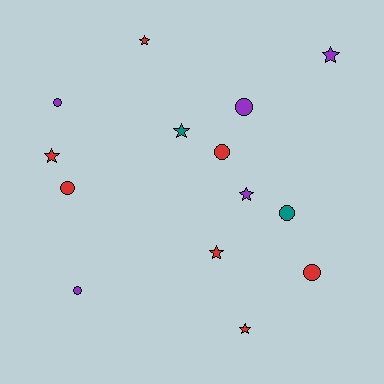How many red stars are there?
There are 4 red stars.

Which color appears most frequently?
Red, with 7 objects.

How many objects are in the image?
There are 14 objects.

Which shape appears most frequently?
Circle, with 7 objects.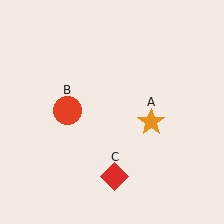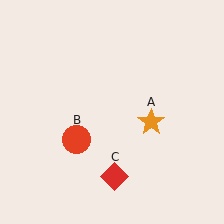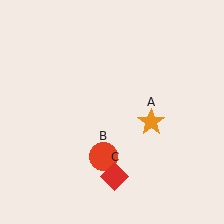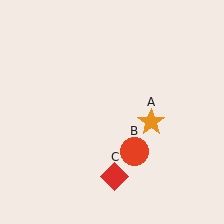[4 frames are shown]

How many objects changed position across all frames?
1 object changed position: red circle (object B).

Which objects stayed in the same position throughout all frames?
Orange star (object A) and red diamond (object C) remained stationary.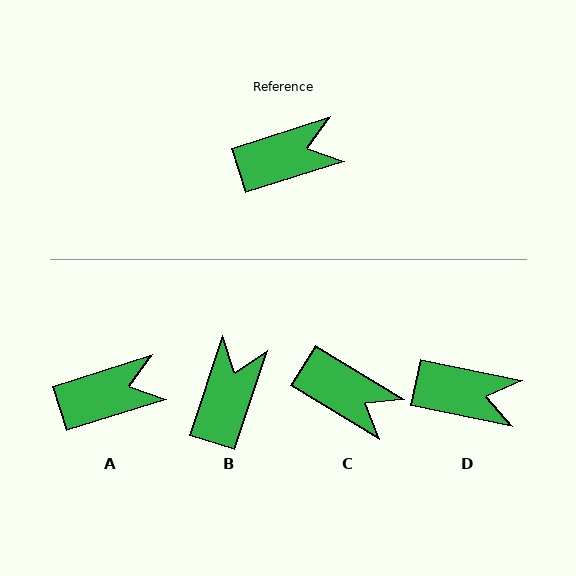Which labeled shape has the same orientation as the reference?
A.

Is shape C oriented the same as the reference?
No, it is off by about 49 degrees.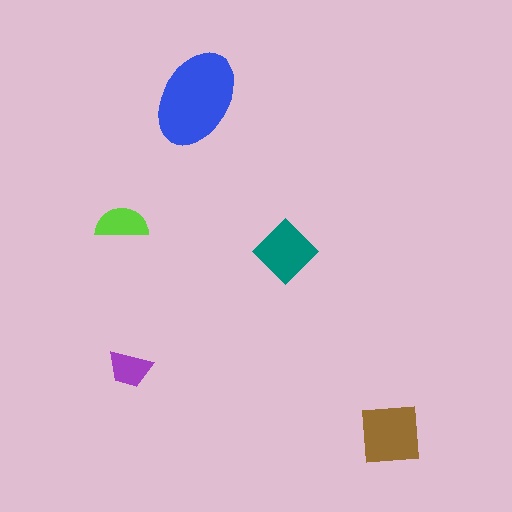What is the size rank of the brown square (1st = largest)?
2nd.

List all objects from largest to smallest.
The blue ellipse, the brown square, the teal diamond, the lime semicircle, the purple trapezoid.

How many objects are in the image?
There are 5 objects in the image.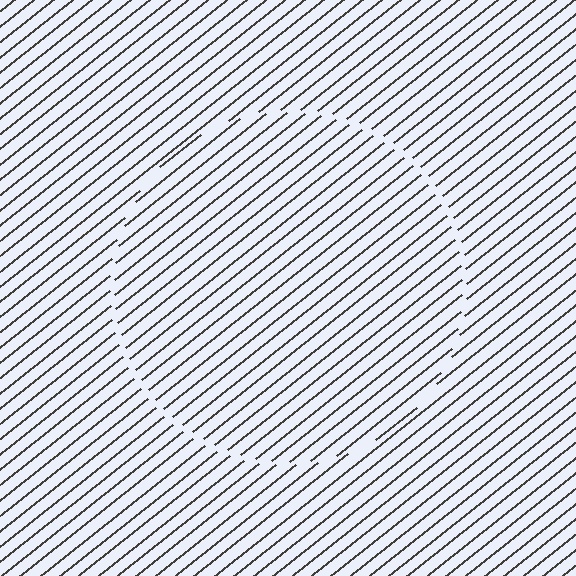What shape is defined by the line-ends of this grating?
An illusory circle. The interior of the shape contains the same grating, shifted by half a period — the contour is defined by the phase discontinuity where line-ends from the inner and outer gratings abut.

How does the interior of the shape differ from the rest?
The interior of the shape contains the same grating, shifted by half a period — the contour is defined by the phase discontinuity where line-ends from the inner and outer gratings abut.